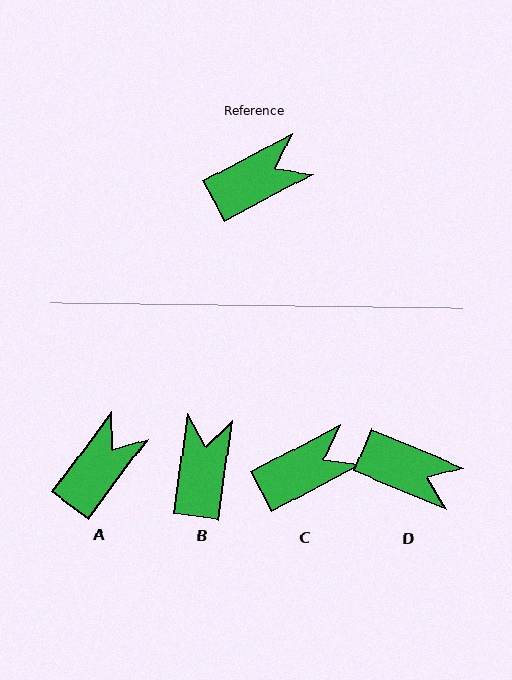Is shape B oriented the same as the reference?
No, it is off by about 55 degrees.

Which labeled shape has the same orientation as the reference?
C.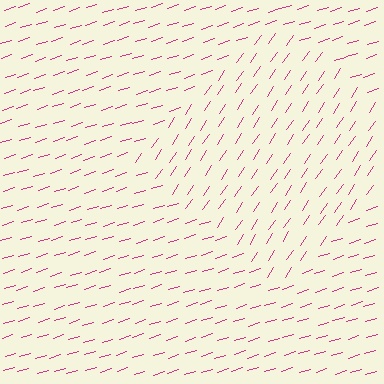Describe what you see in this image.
The image is filled with small magenta line segments. A diamond region in the image has lines oriented differently from the surrounding lines, creating a visible texture boundary.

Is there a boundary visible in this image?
Yes, there is a texture boundary formed by a change in line orientation.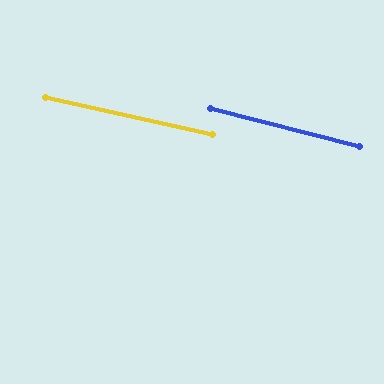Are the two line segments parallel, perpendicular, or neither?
Parallel — their directions differ by only 1.9°.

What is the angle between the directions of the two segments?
Approximately 2 degrees.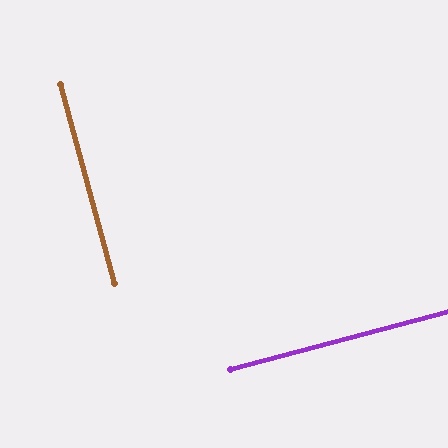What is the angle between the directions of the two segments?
Approximately 90 degrees.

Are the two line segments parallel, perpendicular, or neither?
Perpendicular — they meet at approximately 90°.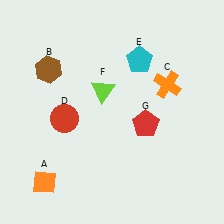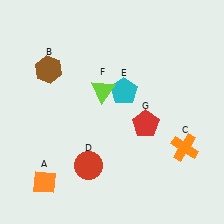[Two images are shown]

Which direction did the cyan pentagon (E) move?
The cyan pentagon (E) moved down.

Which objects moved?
The objects that moved are: the orange cross (C), the red circle (D), the cyan pentagon (E).